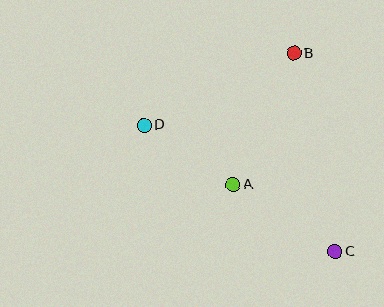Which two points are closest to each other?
Points A and D are closest to each other.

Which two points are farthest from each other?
Points C and D are farthest from each other.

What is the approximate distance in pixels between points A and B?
The distance between A and B is approximately 144 pixels.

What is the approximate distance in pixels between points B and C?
The distance between B and C is approximately 202 pixels.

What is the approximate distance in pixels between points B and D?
The distance between B and D is approximately 166 pixels.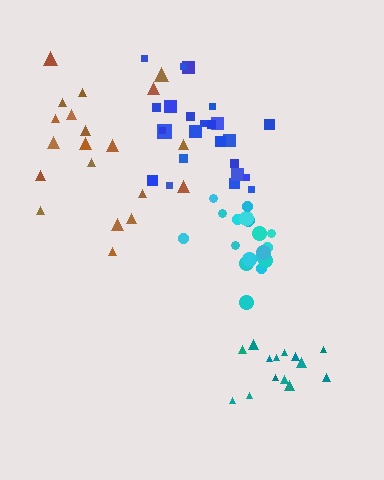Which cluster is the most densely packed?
Teal.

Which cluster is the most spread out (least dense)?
Brown.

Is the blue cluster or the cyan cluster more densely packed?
Cyan.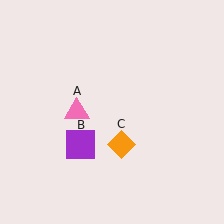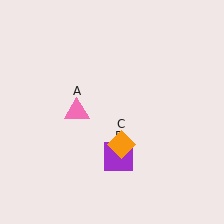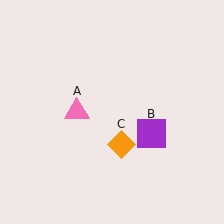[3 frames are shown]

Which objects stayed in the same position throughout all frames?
Pink triangle (object A) and orange diamond (object C) remained stationary.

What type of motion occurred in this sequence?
The purple square (object B) rotated counterclockwise around the center of the scene.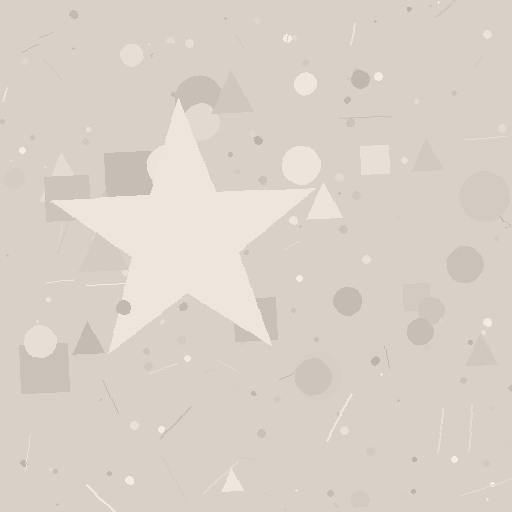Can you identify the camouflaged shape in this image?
The camouflaged shape is a star.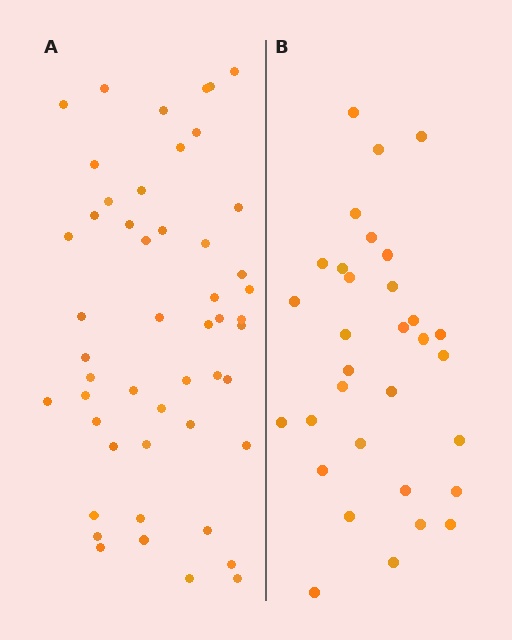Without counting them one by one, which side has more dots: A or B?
Region A (the left region) has more dots.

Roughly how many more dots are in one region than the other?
Region A has approximately 20 more dots than region B.